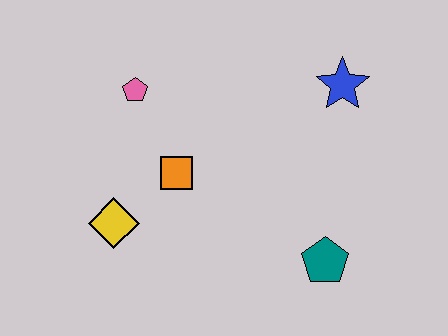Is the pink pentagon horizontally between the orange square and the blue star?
No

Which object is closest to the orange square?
The yellow diamond is closest to the orange square.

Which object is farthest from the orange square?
The blue star is farthest from the orange square.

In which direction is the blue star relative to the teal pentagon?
The blue star is above the teal pentagon.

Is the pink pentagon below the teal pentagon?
No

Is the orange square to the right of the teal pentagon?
No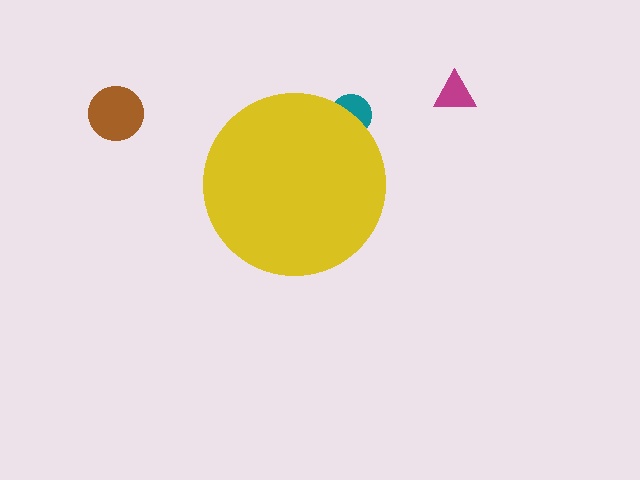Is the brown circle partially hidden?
No, the brown circle is fully visible.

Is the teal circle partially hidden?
Yes, the teal circle is partially hidden behind the yellow circle.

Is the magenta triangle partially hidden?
No, the magenta triangle is fully visible.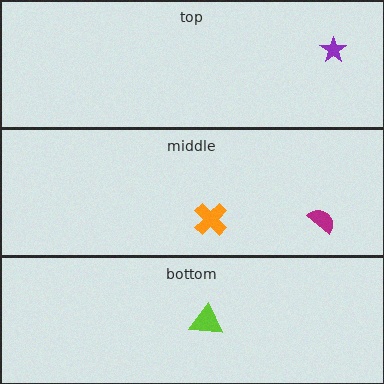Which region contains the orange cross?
The middle region.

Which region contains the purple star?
The top region.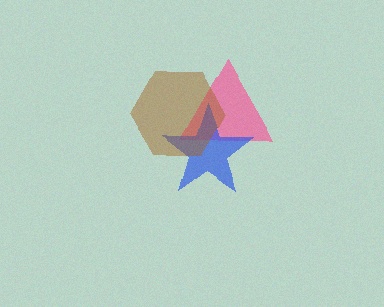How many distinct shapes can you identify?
There are 3 distinct shapes: a pink triangle, a blue star, a brown hexagon.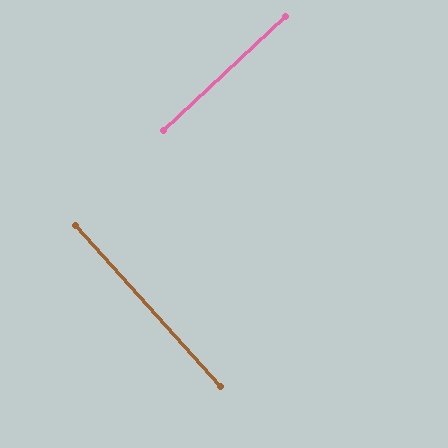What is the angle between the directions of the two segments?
Approximately 89 degrees.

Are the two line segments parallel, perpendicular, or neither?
Perpendicular — they meet at approximately 89°.